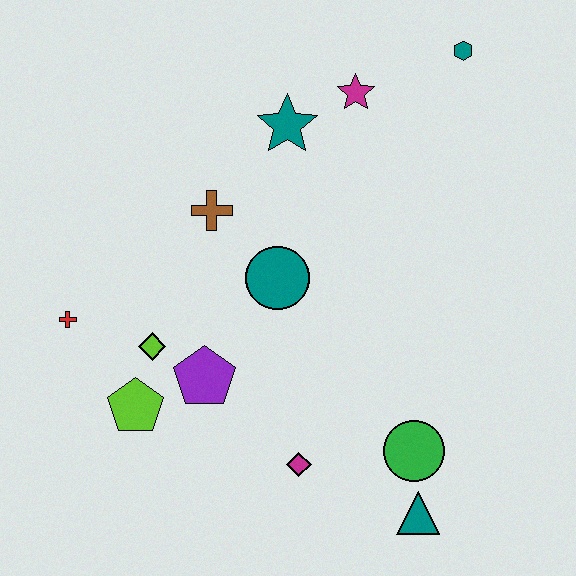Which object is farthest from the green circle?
The teal hexagon is farthest from the green circle.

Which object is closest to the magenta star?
The teal star is closest to the magenta star.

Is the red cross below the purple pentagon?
No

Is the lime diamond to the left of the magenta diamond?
Yes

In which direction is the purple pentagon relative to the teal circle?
The purple pentagon is below the teal circle.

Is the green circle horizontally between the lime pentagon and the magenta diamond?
No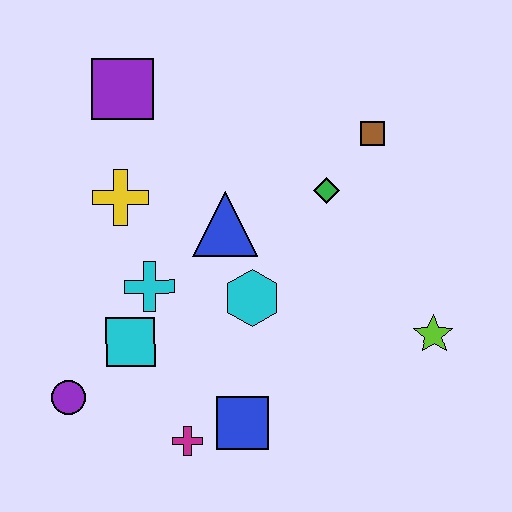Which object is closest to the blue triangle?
The cyan hexagon is closest to the blue triangle.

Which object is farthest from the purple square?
The lime star is farthest from the purple square.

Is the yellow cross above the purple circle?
Yes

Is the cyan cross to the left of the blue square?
Yes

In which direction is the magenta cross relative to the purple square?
The magenta cross is below the purple square.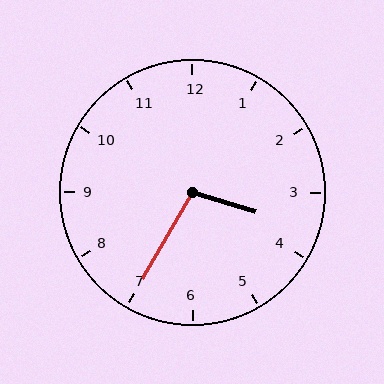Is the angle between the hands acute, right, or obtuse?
It is obtuse.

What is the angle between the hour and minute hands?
Approximately 102 degrees.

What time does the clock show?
3:35.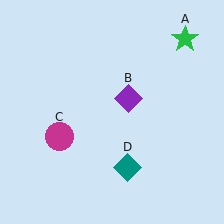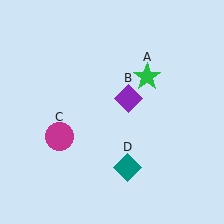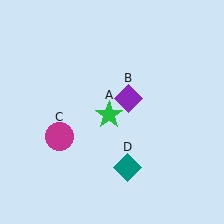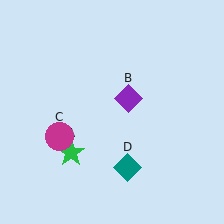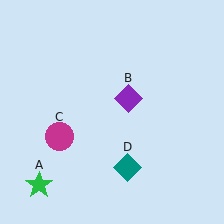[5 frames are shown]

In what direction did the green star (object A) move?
The green star (object A) moved down and to the left.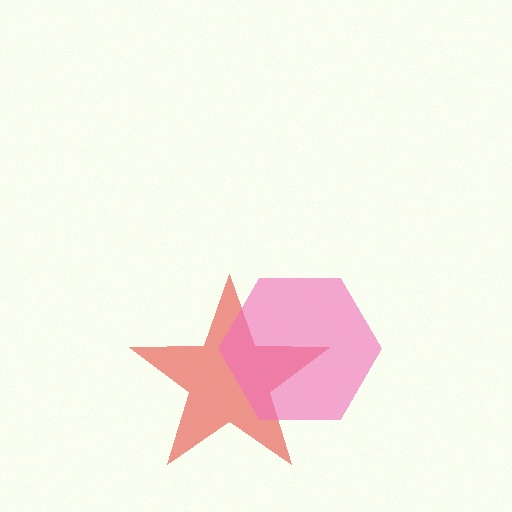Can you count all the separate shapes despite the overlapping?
Yes, there are 2 separate shapes.